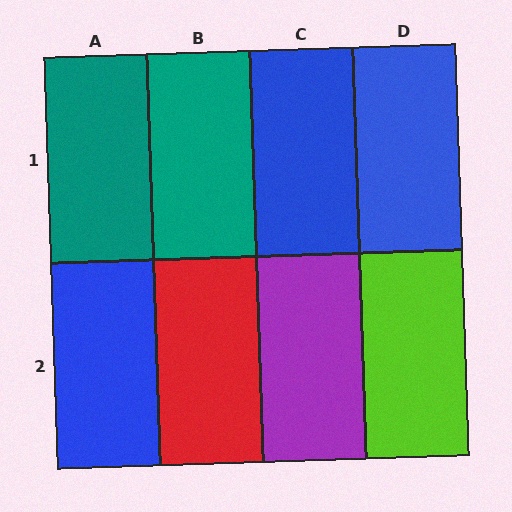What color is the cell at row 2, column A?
Blue.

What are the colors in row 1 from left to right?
Teal, teal, blue, blue.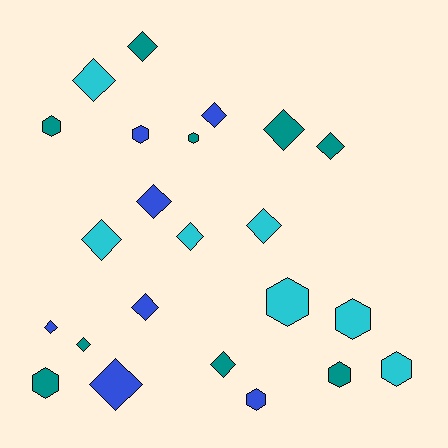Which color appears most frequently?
Teal, with 9 objects.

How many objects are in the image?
There are 23 objects.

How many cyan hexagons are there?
There are 3 cyan hexagons.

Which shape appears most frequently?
Diamond, with 14 objects.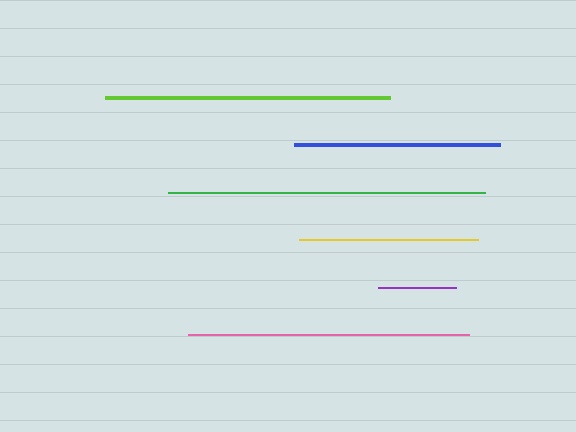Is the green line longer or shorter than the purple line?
The green line is longer than the purple line.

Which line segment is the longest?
The green line is the longest at approximately 317 pixels.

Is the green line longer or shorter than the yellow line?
The green line is longer than the yellow line.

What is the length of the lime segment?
The lime segment is approximately 285 pixels long.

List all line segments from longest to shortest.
From longest to shortest: green, lime, pink, blue, yellow, purple.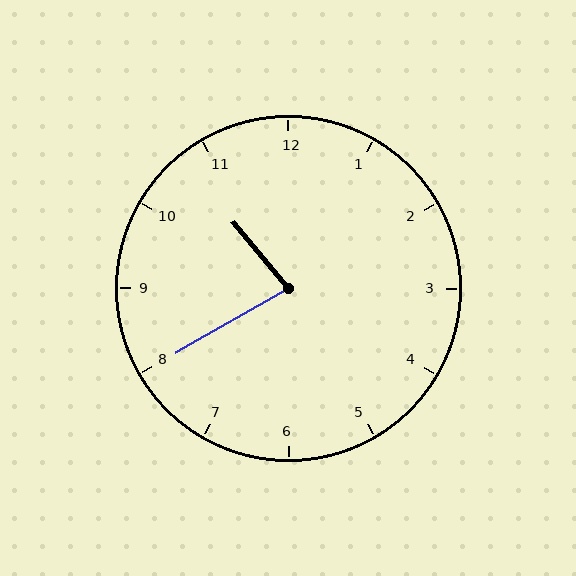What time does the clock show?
10:40.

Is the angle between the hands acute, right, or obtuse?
It is acute.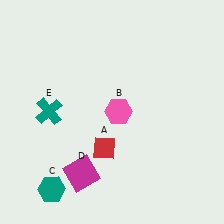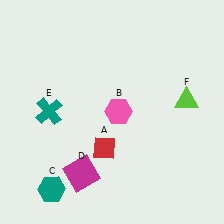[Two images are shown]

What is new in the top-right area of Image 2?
A lime triangle (F) was added in the top-right area of Image 2.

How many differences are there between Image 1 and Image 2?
There is 1 difference between the two images.